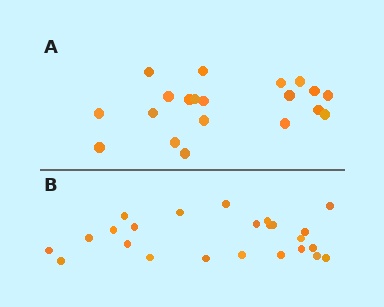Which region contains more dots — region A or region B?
Region B (the bottom region) has more dots.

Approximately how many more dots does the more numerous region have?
Region B has about 4 more dots than region A.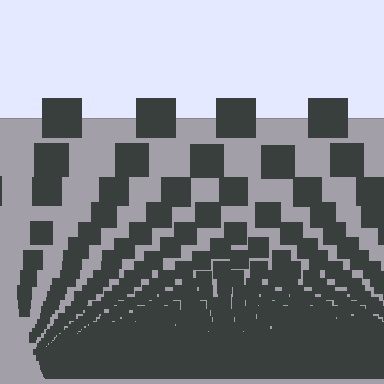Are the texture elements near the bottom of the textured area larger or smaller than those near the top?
Smaller. The gradient is inverted — elements near the bottom are smaller and denser.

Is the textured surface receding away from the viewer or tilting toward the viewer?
The surface appears to tilt toward the viewer. Texture elements get larger and sparser toward the top.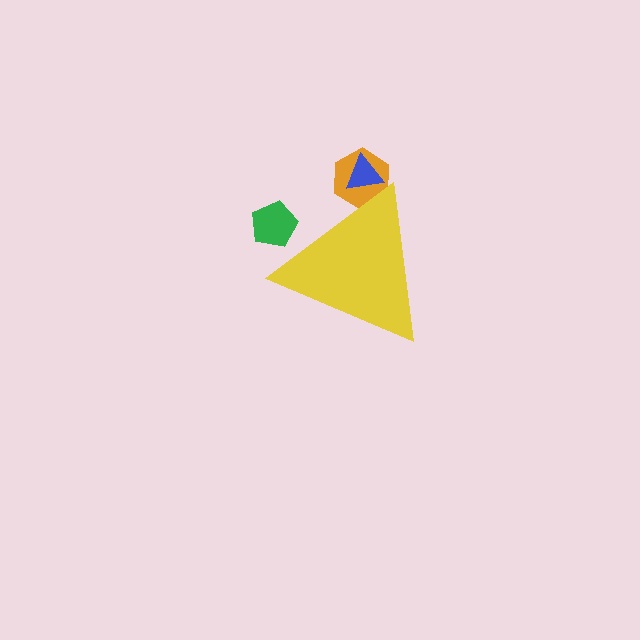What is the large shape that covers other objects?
A yellow triangle.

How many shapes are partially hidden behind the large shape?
3 shapes are partially hidden.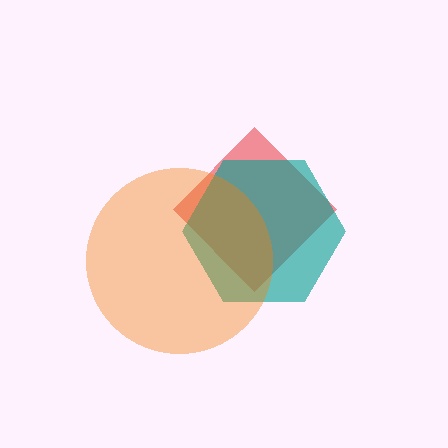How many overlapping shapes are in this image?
There are 3 overlapping shapes in the image.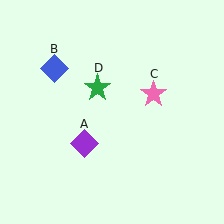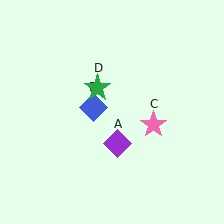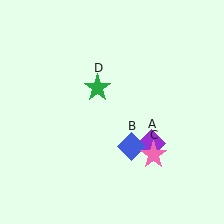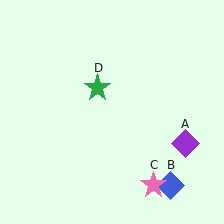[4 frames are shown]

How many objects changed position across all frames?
3 objects changed position: purple diamond (object A), blue diamond (object B), pink star (object C).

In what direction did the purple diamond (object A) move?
The purple diamond (object A) moved right.